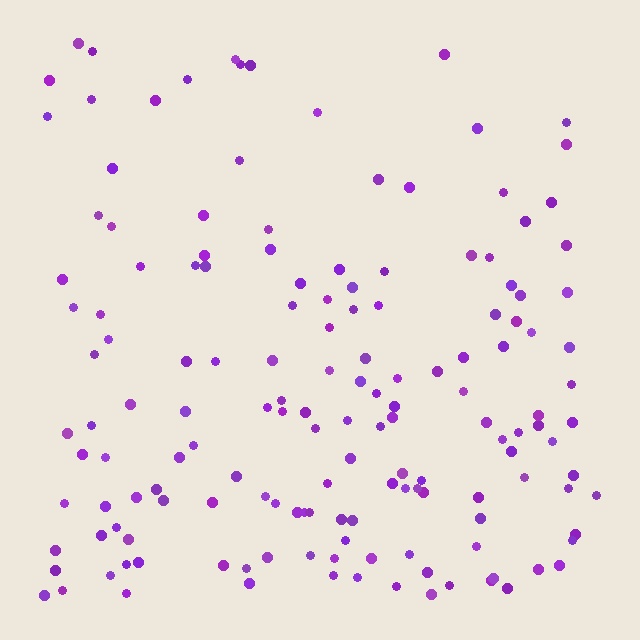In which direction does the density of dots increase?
From top to bottom, with the bottom side densest.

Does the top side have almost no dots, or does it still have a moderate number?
Still a moderate number, just noticeably fewer than the bottom.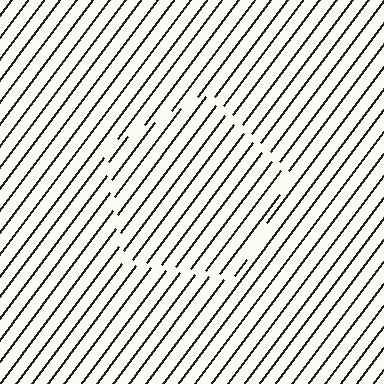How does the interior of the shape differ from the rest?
The interior of the shape contains the same grating, shifted by half a period — the contour is defined by the phase discontinuity where line-ends from the inner and outer gratings abut.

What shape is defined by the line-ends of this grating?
An illusory pentagon. The interior of the shape contains the same grating, shifted by half a period — the contour is defined by the phase discontinuity where line-ends from the inner and outer gratings abut.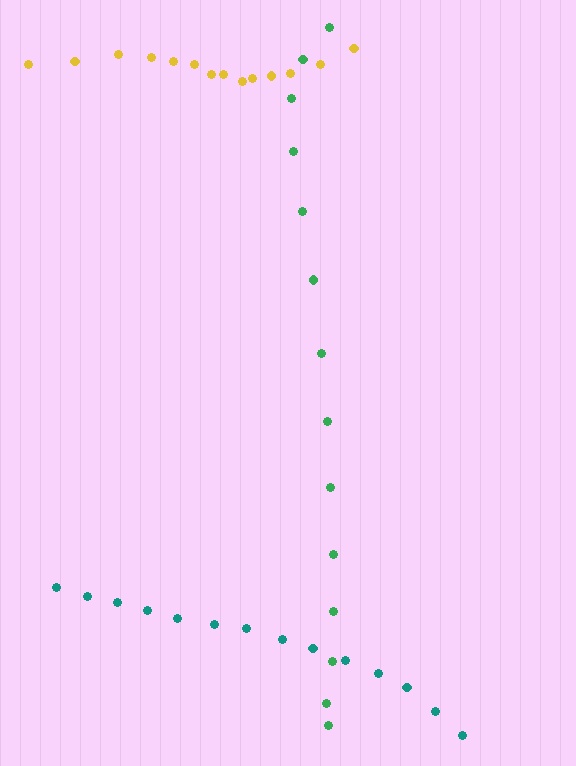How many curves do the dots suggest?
There are 3 distinct paths.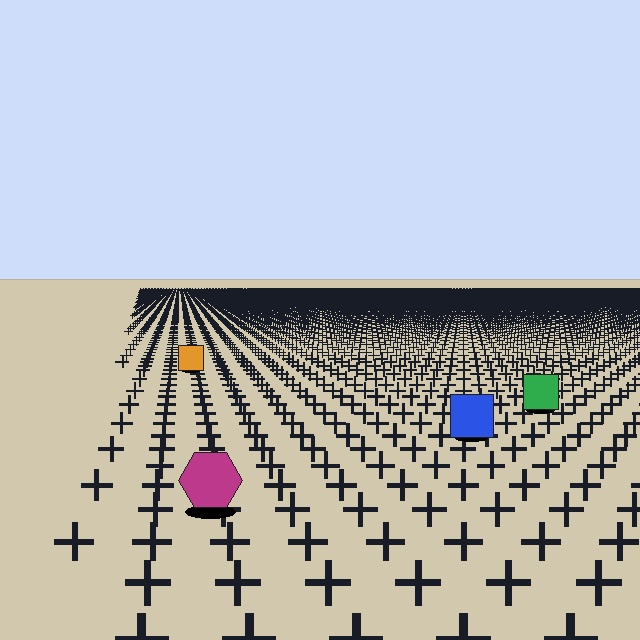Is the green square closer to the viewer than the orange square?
Yes. The green square is closer — you can tell from the texture gradient: the ground texture is coarser near it.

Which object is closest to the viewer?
The magenta hexagon is closest. The texture marks near it are larger and more spread out.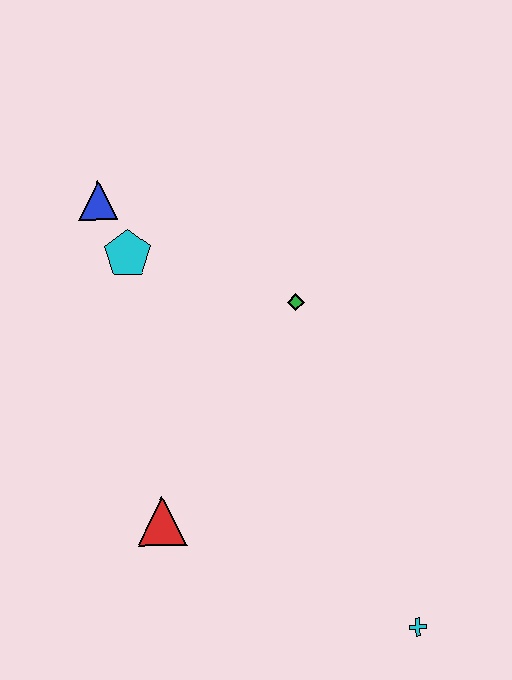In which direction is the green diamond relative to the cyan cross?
The green diamond is above the cyan cross.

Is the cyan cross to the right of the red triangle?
Yes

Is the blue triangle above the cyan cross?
Yes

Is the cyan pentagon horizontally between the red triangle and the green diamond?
No